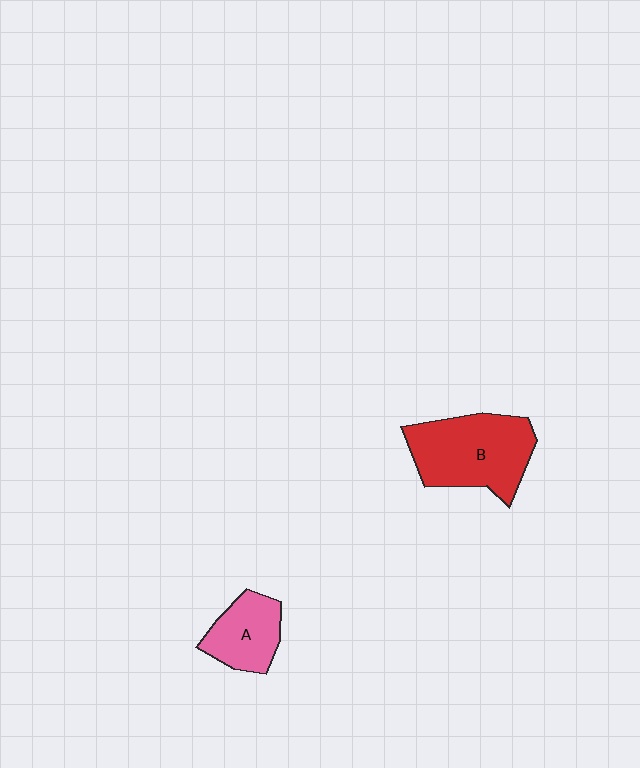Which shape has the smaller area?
Shape A (pink).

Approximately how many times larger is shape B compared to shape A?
Approximately 1.8 times.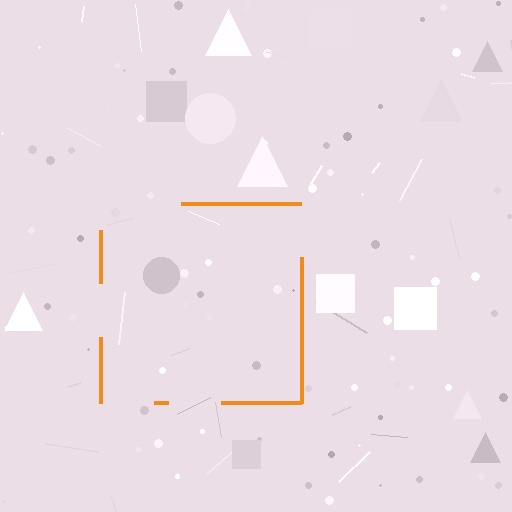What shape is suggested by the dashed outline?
The dashed outline suggests a square.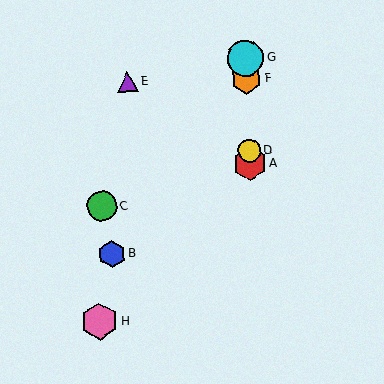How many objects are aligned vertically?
4 objects (A, D, F, G) are aligned vertically.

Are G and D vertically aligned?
Yes, both are at x≈246.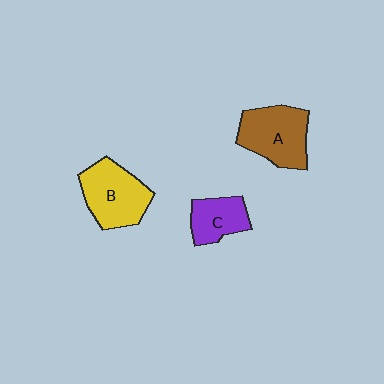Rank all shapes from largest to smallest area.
From largest to smallest: A (brown), B (yellow), C (purple).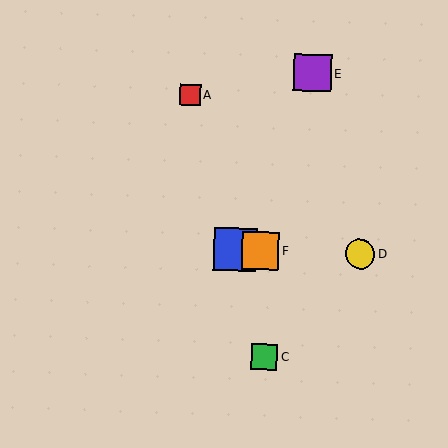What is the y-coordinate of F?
Object F is at y≈251.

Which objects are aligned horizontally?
Objects B, D, F are aligned horizontally.